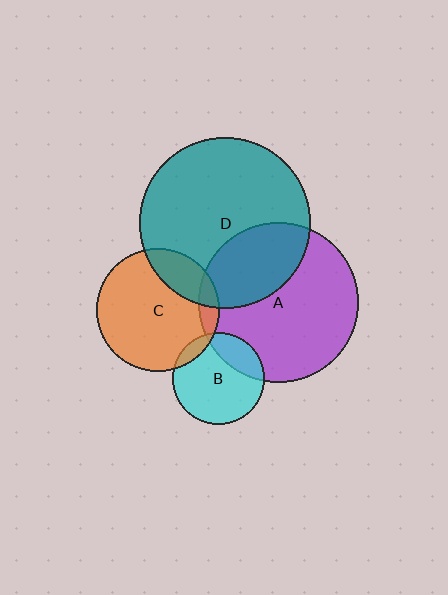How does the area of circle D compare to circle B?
Approximately 3.5 times.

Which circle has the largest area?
Circle D (teal).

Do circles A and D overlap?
Yes.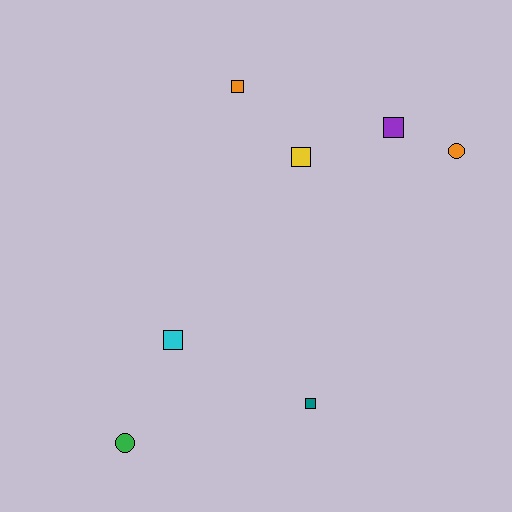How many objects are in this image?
There are 7 objects.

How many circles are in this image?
There are 2 circles.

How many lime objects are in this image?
There are no lime objects.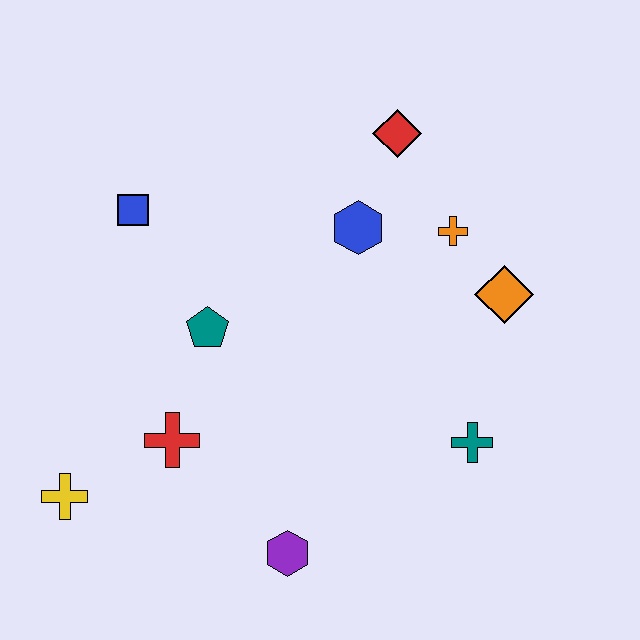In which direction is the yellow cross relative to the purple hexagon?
The yellow cross is to the left of the purple hexagon.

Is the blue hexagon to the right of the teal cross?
No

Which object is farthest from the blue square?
The teal cross is farthest from the blue square.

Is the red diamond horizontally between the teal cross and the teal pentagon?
Yes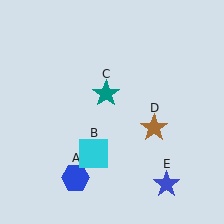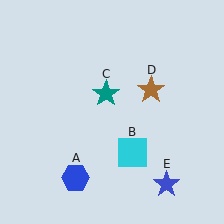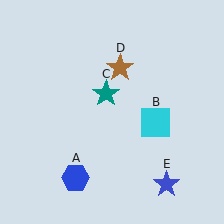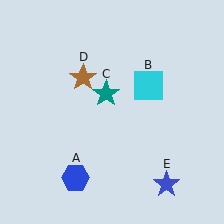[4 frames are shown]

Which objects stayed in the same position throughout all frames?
Blue hexagon (object A) and teal star (object C) and blue star (object E) remained stationary.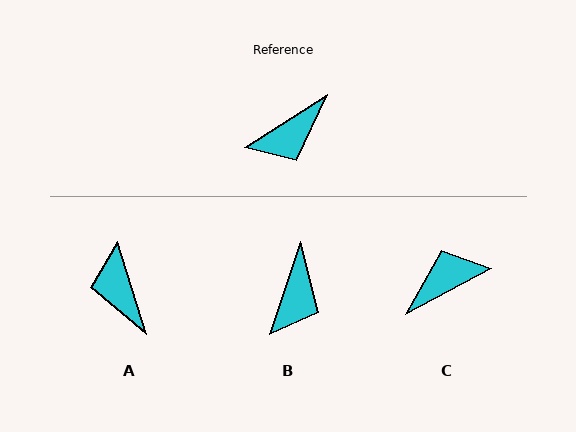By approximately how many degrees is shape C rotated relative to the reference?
Approximately 175 degrees counter-clockwise.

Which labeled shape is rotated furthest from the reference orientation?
C, about 175 degrees away.